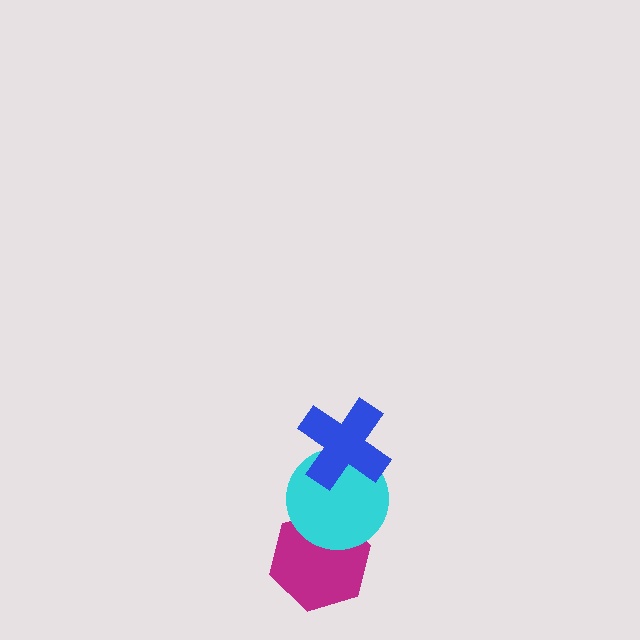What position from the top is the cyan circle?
The cyan circle is 2nd from the top.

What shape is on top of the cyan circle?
The blue cross is on top of the cyan circle.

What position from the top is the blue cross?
The blue cross is 1st from the top.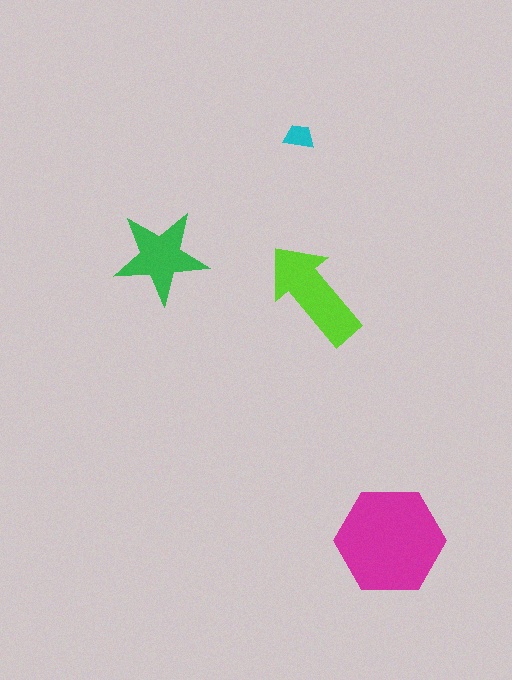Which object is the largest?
The magenta hexagon.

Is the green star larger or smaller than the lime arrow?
Smaller.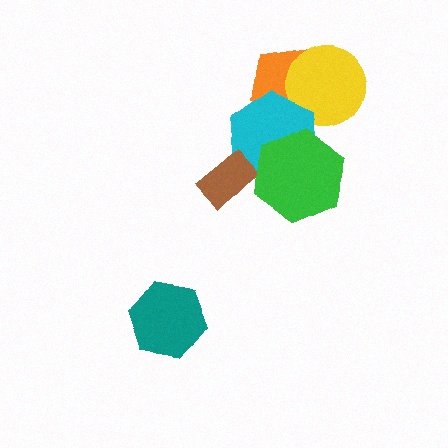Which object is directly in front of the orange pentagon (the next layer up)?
The yellow circle is directly in front of the orange pentagon.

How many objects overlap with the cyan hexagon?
4 objects overlap with the cyan hexagon.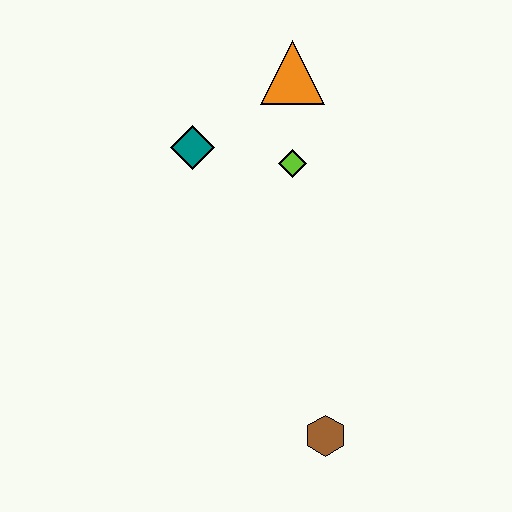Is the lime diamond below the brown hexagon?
No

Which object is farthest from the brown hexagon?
The orange triangle is farthest from the brown hexagon.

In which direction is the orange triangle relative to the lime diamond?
The orange triangle is above the lime diamond.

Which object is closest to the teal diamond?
The lime diamond is closest to the teal diamond.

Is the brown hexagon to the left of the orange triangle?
No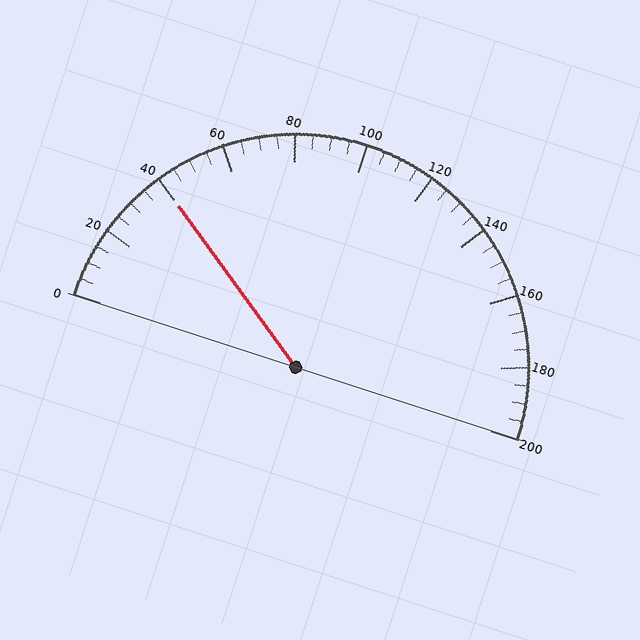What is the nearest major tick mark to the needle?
The nearest major tick mark is 40.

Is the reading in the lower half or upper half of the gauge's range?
The reading is in the lower half of the range (0 to 200).